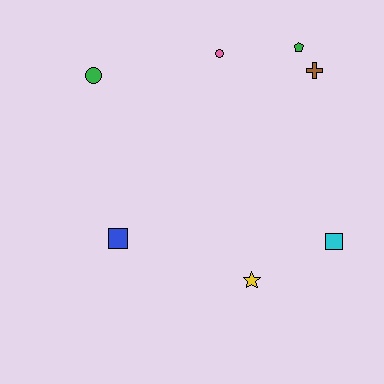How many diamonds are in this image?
There are no diamonds.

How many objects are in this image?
There are 7 objects.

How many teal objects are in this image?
There are no teal objects.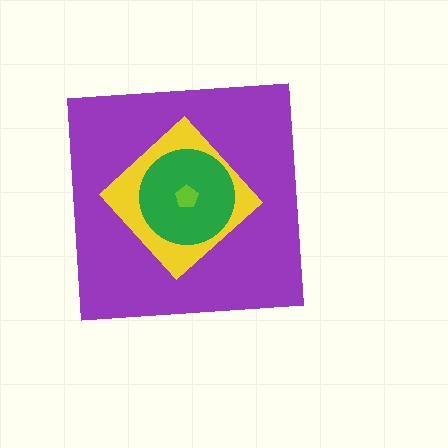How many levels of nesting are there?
4.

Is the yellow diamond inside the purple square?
Yes.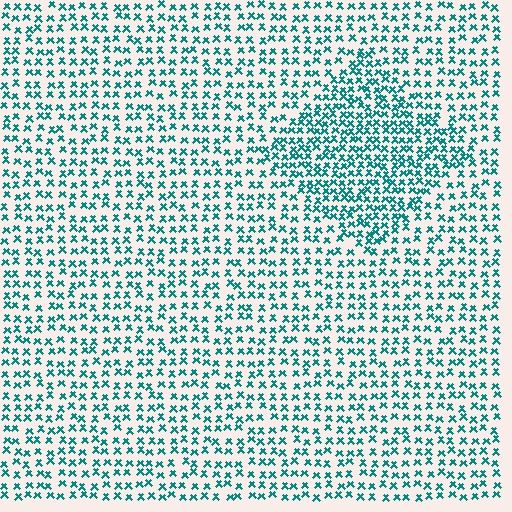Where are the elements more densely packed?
The elements are more densely packed inside the diamond boundary.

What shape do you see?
I see a diamond.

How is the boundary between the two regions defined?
The boundary is defined by a change in element density (approximately 1.7x ratio). All elements are the same color, size, and shape.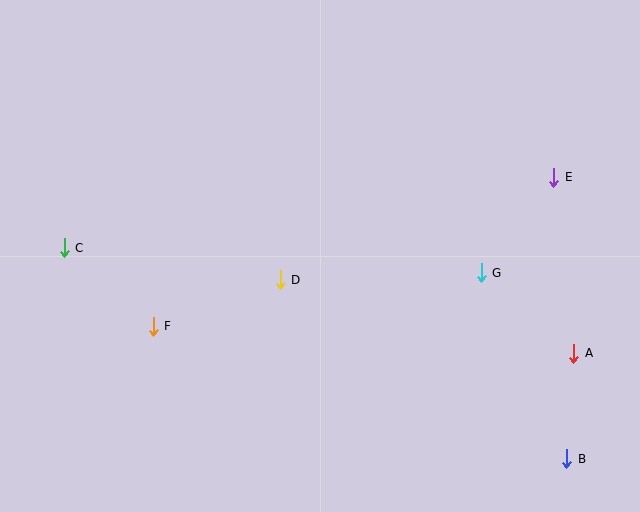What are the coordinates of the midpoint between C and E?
The midpoint between C and E is at (309, 213).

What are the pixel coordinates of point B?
Point B is at (567, 459).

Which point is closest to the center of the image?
Point D at (280, 280) is closest to the center.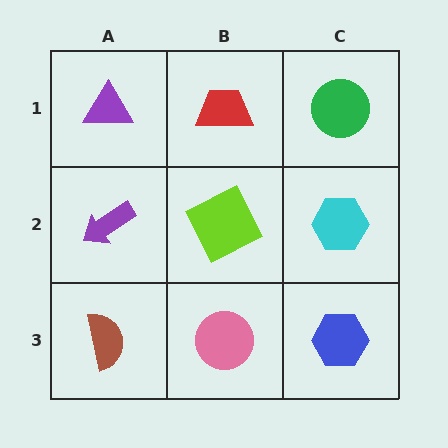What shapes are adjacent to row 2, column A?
A purple triangle (row 1, column A), a brown semicircle (row 3, column A), a lime square (row 2, column B).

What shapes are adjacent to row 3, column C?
A cyan hexagon (row 2, column C), a pink circle (row 3, column B).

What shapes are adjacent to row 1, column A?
A purple arrow (row 2, column A), a red trapezoid (row 1, column B).